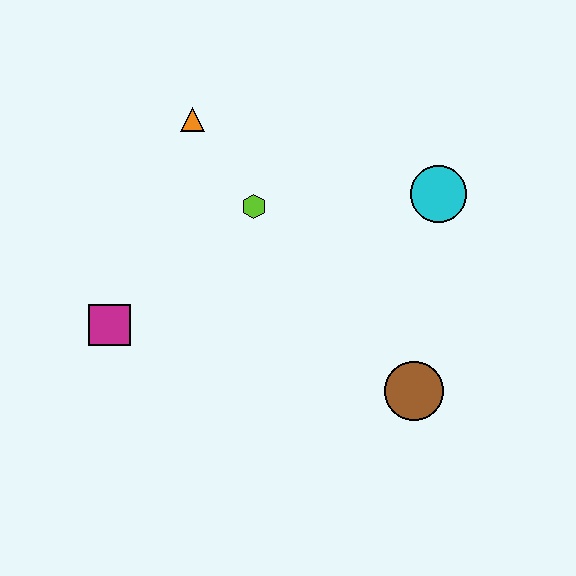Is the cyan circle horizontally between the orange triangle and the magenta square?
No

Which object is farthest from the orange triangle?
The brown circle is farthest from the orange triangle.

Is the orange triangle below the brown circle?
No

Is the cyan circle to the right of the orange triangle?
Yes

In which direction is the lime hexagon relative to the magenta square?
The lime hexagon is to the right of the magenta square.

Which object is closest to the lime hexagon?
The orange triangle is closest to the lime hexagon.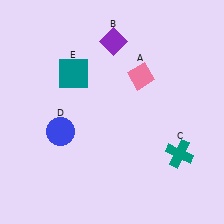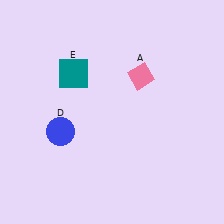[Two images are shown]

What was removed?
The purple diamond (B), the teal cross (C) were removed in Image 2.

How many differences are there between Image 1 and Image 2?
There are 2 differences between the two images.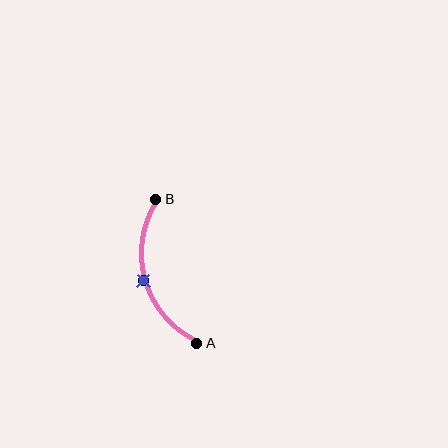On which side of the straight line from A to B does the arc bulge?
The arc bulges to the left of the straight line connecting A and B.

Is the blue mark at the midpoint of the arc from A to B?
Yes. The blue mark lies on the arc at equal arc-length from both A and B — it is the arc midpoint.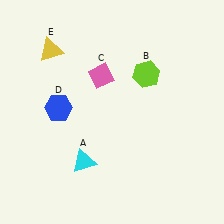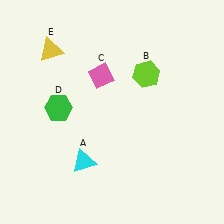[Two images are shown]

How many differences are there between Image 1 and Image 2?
There is 1 difference between the two images.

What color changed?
The hexagon (D) changed from blue in Image 1 to green in Image 2.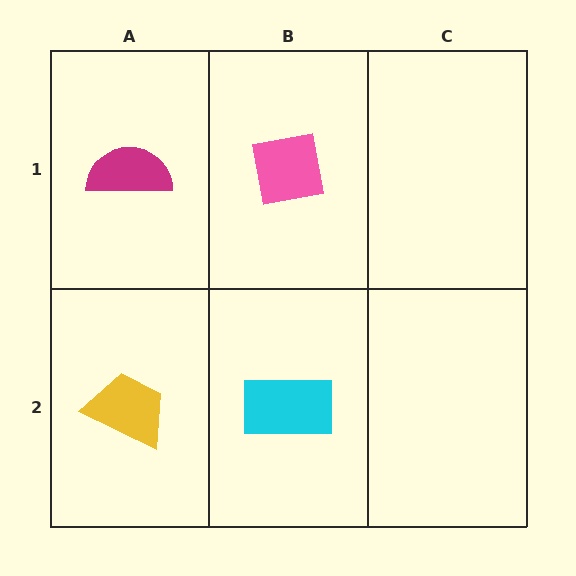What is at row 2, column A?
A yellow trapezoid.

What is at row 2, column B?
A cyan rectangle.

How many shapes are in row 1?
2 shapes.